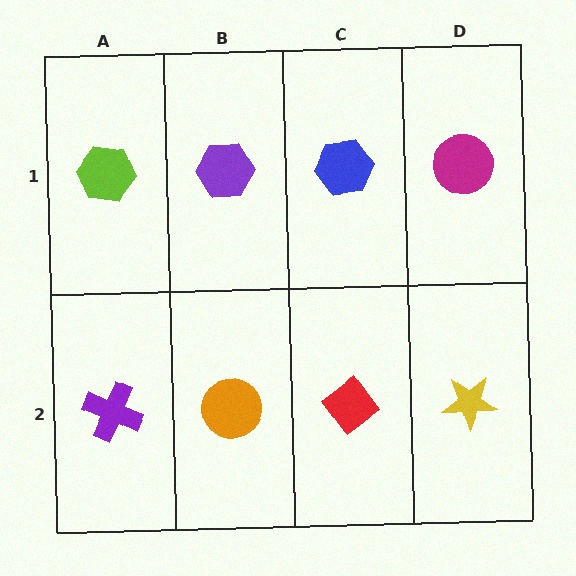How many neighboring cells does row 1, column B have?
3.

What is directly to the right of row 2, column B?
A red diamond.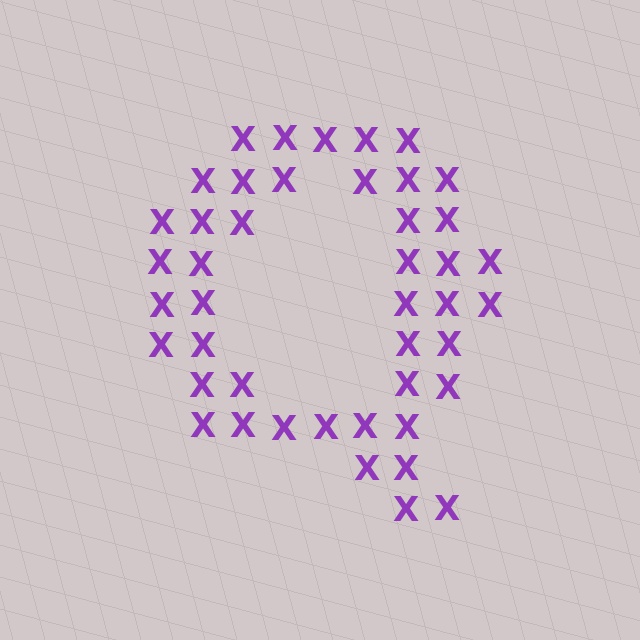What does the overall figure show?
The overall figure shows the letter Q.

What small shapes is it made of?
It is made of small letter X's.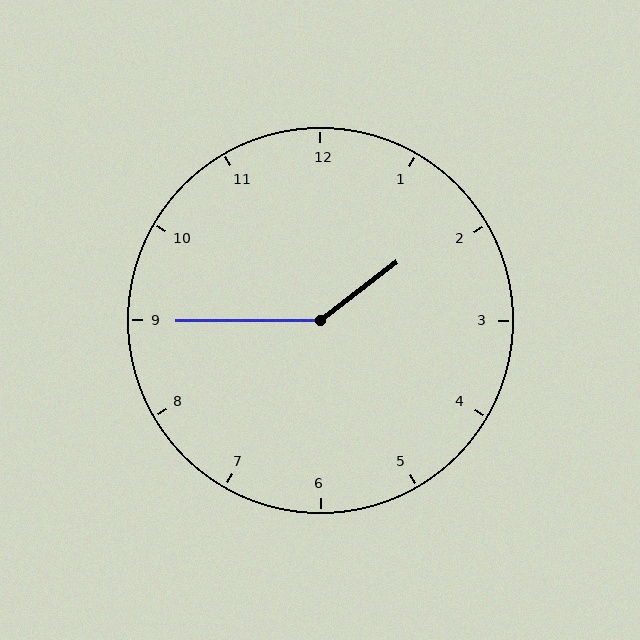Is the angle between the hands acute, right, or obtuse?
It is obtuse.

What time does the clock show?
1:45.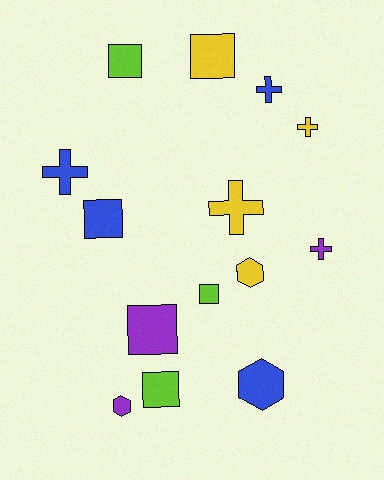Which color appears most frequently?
Blue, with 4 objects.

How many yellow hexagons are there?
There is 1 yellow hexagon.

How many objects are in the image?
There are 14 objects.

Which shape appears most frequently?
Square, with 6 objects.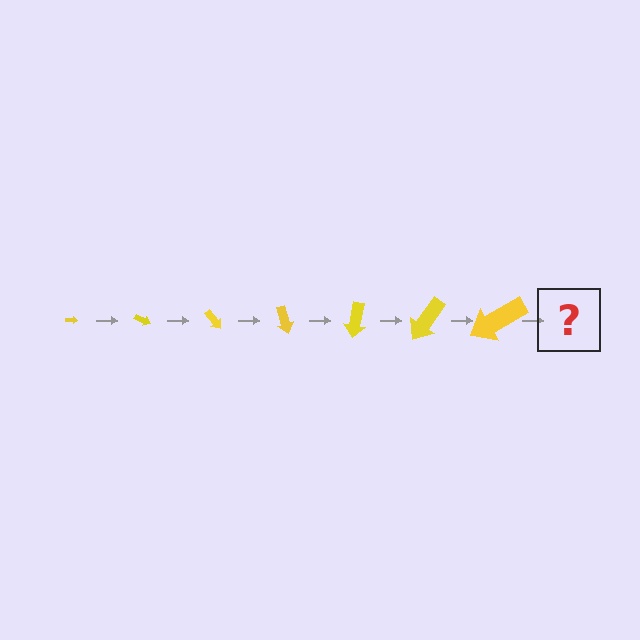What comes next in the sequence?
The next element should be an arrow, larger than the previous one and rotated 175 degrees from the start.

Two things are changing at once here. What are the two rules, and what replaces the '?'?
The two rules are that the arrow grows larger each step and it rotates 25 degrees each step. The '?' should be an arrow, larger than the previous one and rotated 175 degrees from the start.